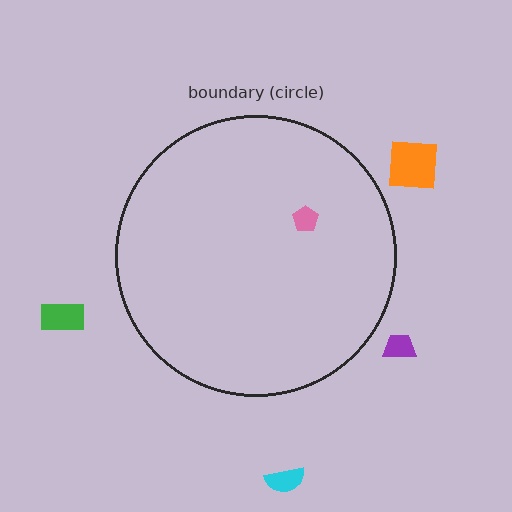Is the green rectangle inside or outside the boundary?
Outside.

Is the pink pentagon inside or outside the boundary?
Inside.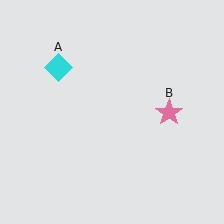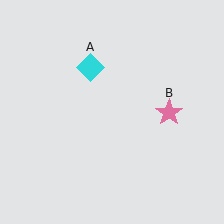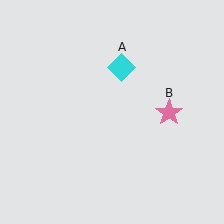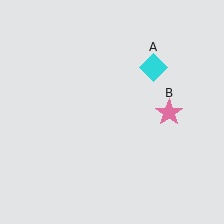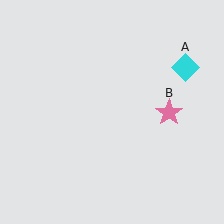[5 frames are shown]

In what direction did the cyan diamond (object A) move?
The cyan diamond (object A) moved right.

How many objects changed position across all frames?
1 object changed position: cyan diamond (object A).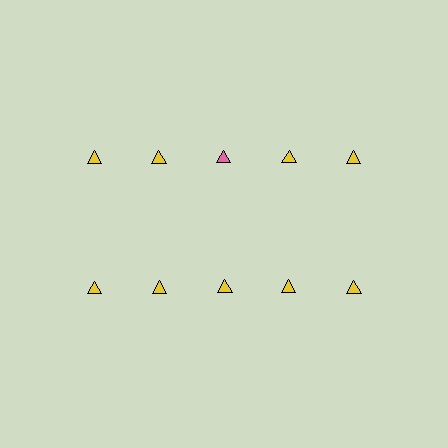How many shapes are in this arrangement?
There are 10 shapes arranged in a grid pattern.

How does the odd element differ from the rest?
It has a different color: pink instead of yellow.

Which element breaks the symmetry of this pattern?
The pink triangle in the top row, center column breaks the symmetry. All other shapes are yellow triangles.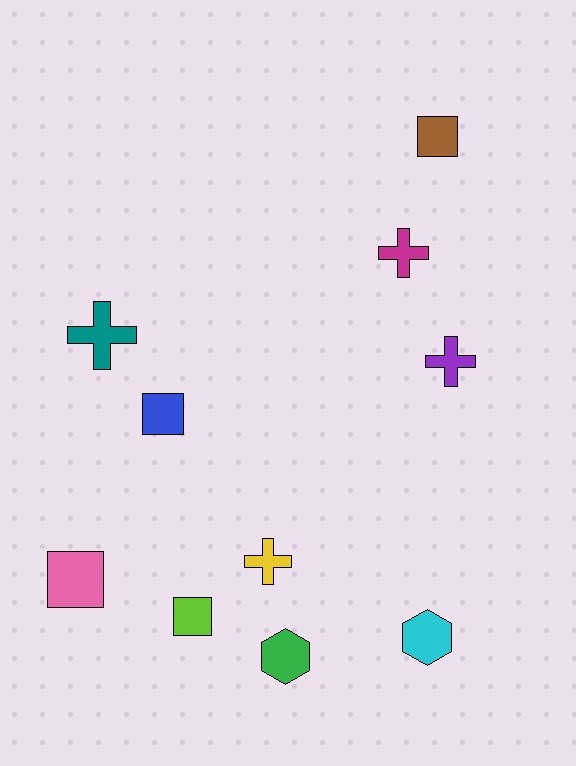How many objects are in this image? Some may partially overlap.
There are 10 objects.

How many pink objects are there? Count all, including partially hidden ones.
There is 1 pink object.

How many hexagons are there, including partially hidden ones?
There are 2 hexagons.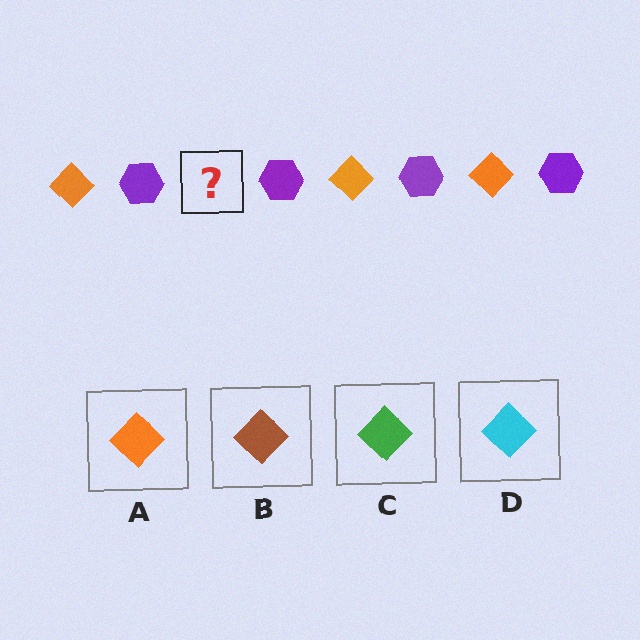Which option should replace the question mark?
Option A.